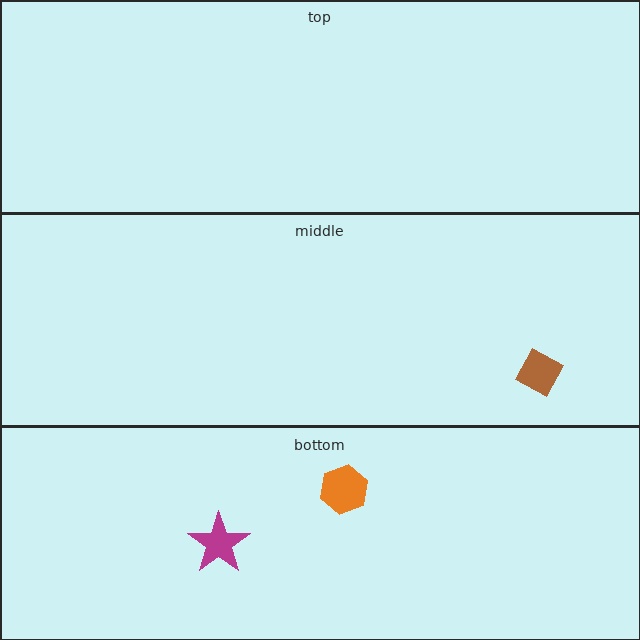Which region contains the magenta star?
The bottom region.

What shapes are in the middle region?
The brown diamond.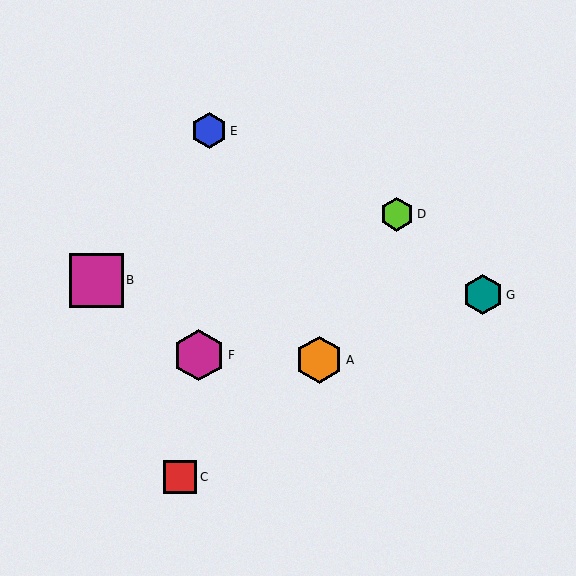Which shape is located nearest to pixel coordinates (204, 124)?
The blue hexagon (labeled E) at (209, 131) is nearest to that location.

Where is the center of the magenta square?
The center of the magenta square is at (97, 280).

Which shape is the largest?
The magenta square (labeled B) is the largest.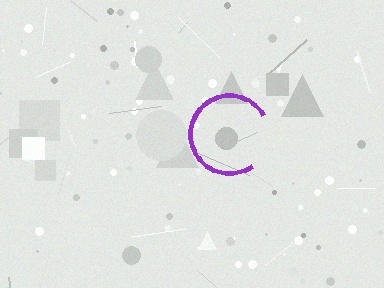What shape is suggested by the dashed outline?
The dashed outline suggests a circle.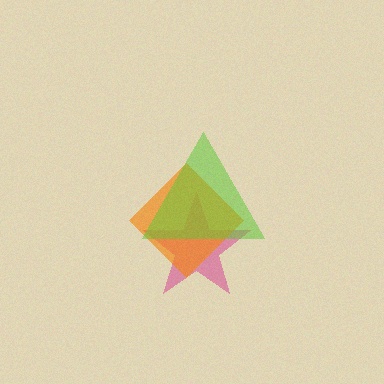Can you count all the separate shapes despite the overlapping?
Yes, there are 3 separate shapes.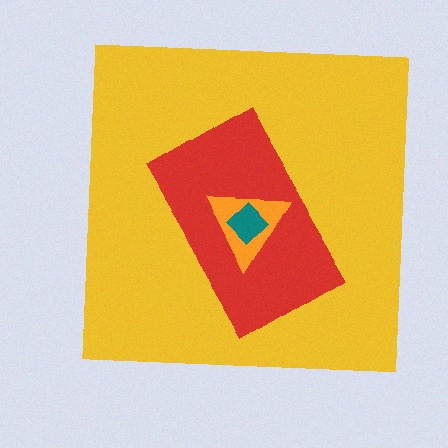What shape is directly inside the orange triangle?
The teal diamond.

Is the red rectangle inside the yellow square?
Yes.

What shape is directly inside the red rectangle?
The orange triangle.